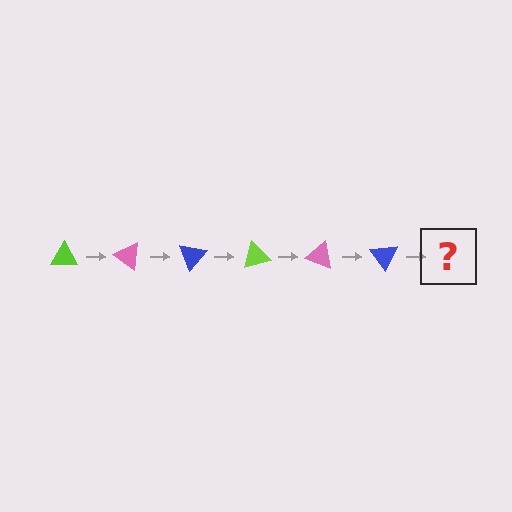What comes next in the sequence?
The next element should be a lime triangle, rotated 210 degrees from the start.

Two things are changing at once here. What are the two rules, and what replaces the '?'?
The two rules are that it rotates 35 degrees each step and the color cycles through lime, pink, and blue. The '?' should be a lime triangle, rotated 210 degrees from the start.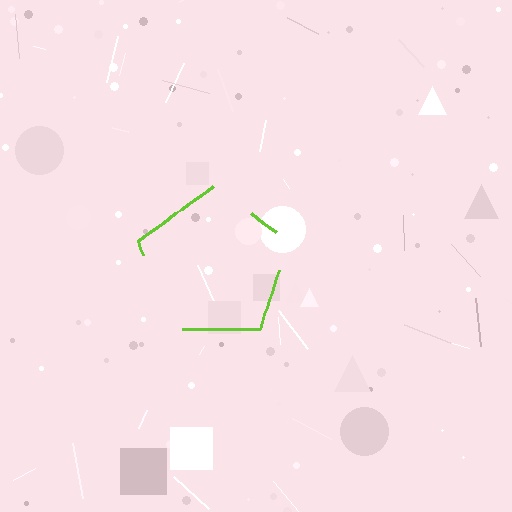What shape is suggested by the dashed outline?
The dashed outline suggests a pentagon.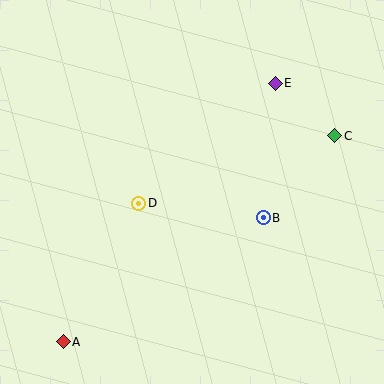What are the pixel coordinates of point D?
Point D is at (139, 203).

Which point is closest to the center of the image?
Point D at (139, 203) is closest to the center.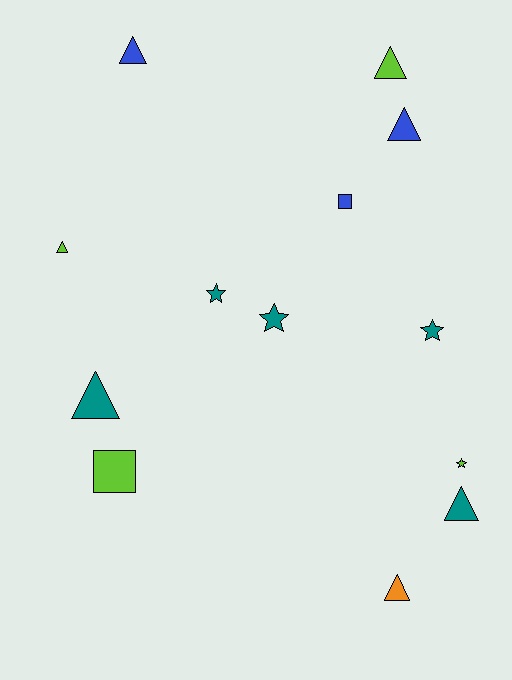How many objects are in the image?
There are 13 objects.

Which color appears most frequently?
Teal, with 5 objects.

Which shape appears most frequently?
Triangle, with 7 objects.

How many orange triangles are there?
There is 1 orange triangle.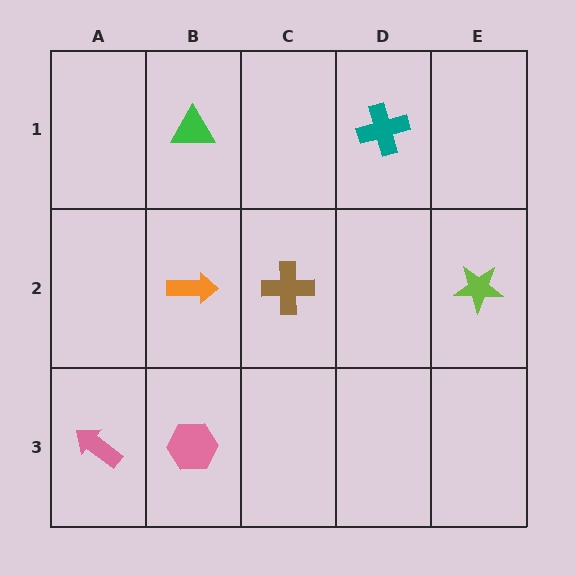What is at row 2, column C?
A brown cross.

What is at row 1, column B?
A green triangle.